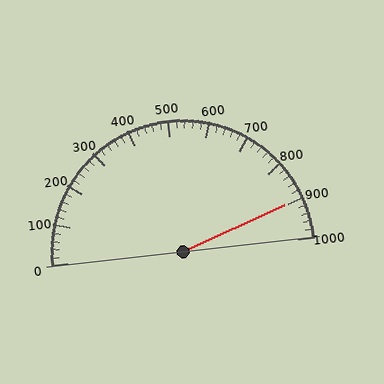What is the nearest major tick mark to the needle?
The nearest major tick mark is 900.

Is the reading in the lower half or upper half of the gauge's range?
The reading is in the upper half of the range (0 to 1000).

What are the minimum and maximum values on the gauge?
The gauge ranges from 0 to 1000.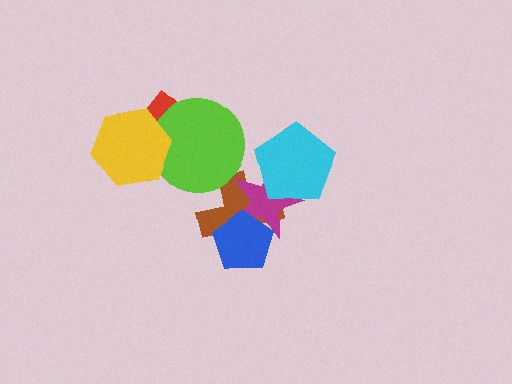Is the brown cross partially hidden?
Yes, it is partially covered by another shape.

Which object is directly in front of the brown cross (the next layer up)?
The magenta star is directly in front of the brown cross.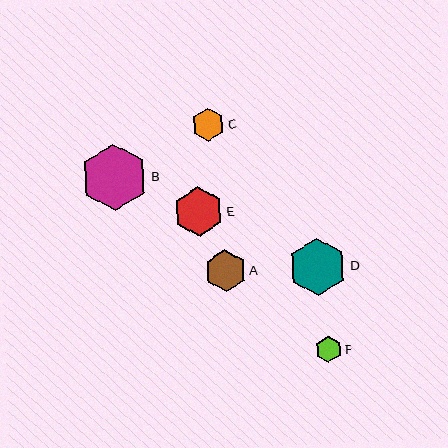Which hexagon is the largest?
Hexagon B is the largest with a size of approximately 67 pixels.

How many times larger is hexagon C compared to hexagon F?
Hexagon C is approximately 1.3 times the size of hexagon F.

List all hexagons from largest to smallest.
From largest to smallest: B, D, E, A, C, F.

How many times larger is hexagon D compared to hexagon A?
Hexagon D is approximately 1.4 times the size of hexagon A.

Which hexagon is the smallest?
Hexagon F is the smallest with a size of approximately 26 pixels.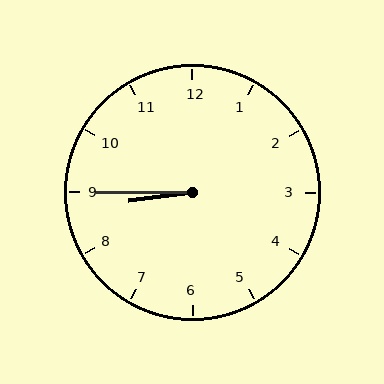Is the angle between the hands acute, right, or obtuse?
It is acute.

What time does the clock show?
8:45.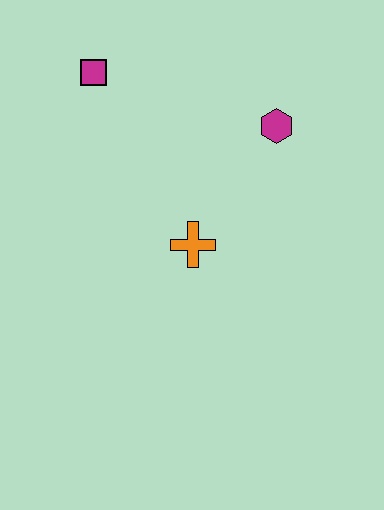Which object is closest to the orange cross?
The magenta hexagon is closest to the orange cross.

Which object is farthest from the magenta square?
The orange cross is farthest from the magenta square.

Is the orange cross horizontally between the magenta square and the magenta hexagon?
Yes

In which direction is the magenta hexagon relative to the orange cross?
The magenta hexagon is above the orange cross.